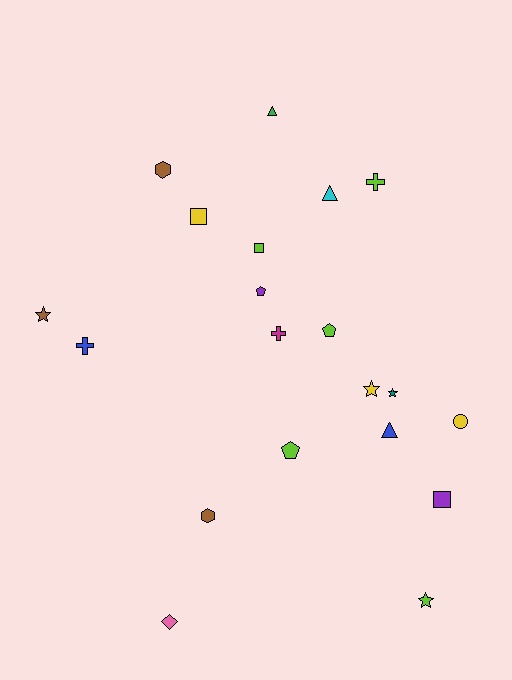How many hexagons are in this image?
There are 2 hexagons.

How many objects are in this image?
There are 20 objects.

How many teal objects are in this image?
There is 1 teal object.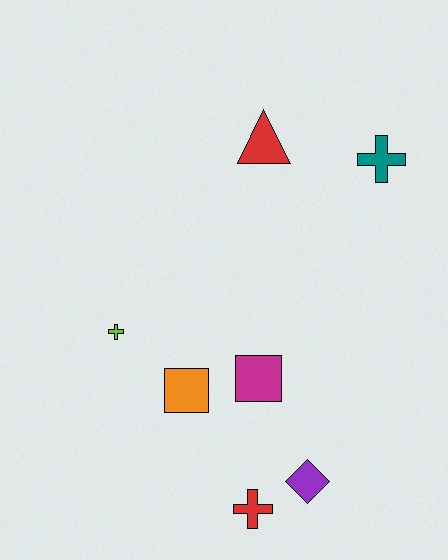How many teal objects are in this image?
There is 1 teal object.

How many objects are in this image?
There are 7 objects.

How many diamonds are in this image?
There is 1 diamond.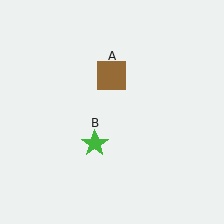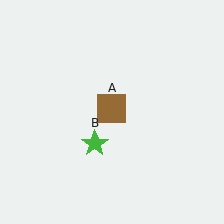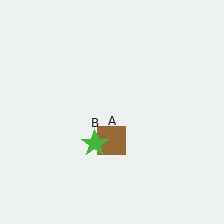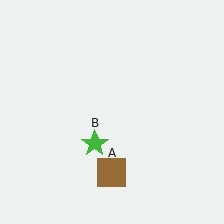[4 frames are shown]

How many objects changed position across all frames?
1 object changed position: brown square (object A).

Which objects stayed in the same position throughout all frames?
Green star (object B) remained stationary.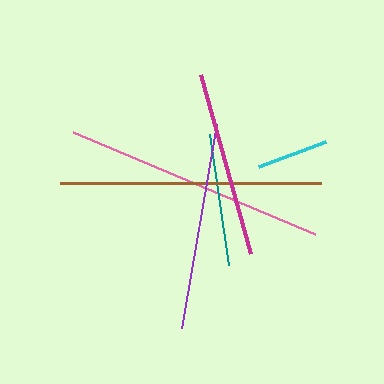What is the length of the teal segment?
The teal segment is approximately 132 pixels long.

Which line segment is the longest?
The pink line is the longest at approximately 262 pixels.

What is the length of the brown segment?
The brown segment is approximately 261 pixels long.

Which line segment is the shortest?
The cyan line is the shortest at approximately 70 pixels.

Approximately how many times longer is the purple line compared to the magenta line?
The purple line is approximately 1.1 times the length of the magenta line.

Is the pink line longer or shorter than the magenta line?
The pink line is longer than the magenta line.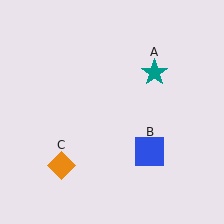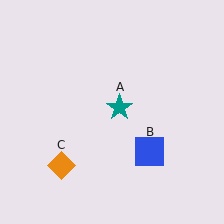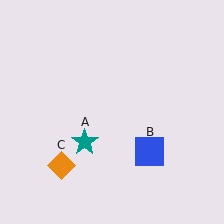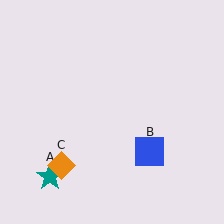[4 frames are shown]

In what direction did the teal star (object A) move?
The teal star (object A) moved down and to the left.